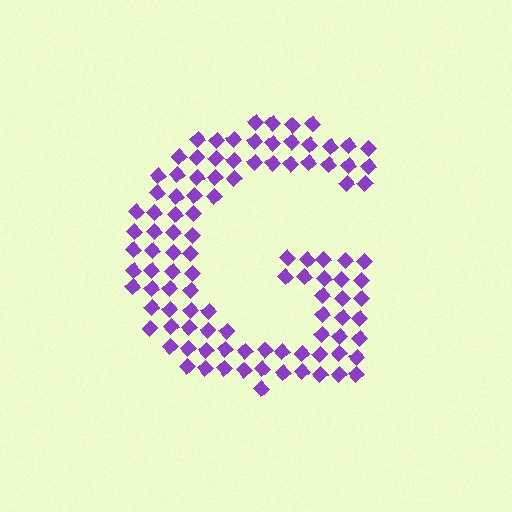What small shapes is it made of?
It is made of small diamonds.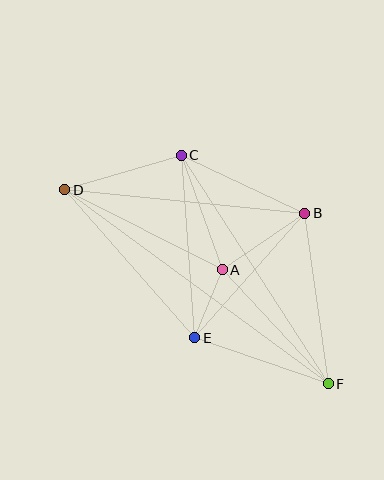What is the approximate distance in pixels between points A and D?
The distance between A and D is approximately 176 pixels.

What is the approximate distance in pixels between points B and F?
The distance between B and F is approximately 172 pixels.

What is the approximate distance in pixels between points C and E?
The distance between C and E is approximately 183 pixels.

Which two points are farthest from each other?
Points D and F are farthest from each other.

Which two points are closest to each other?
Points A and E are closest to each other.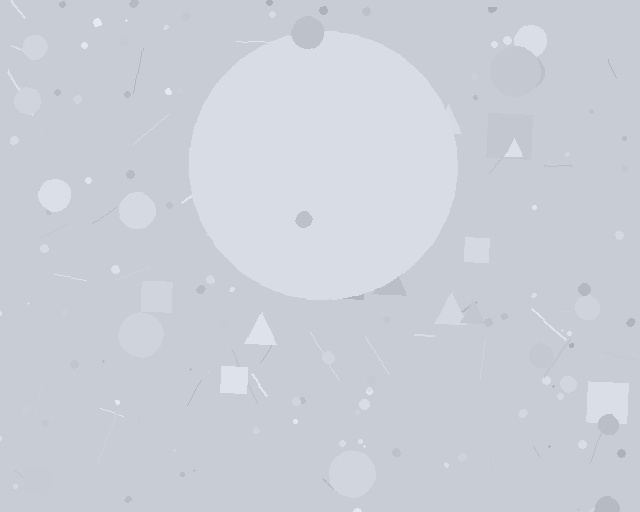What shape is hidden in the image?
A circle is hidden in the image.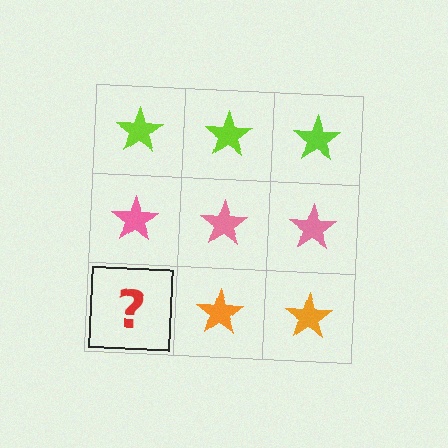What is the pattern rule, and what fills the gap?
The rule is that each row has a consistent color. The gap should be filled with an orange star.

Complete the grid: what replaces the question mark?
The question mark should be replaced with an orange star.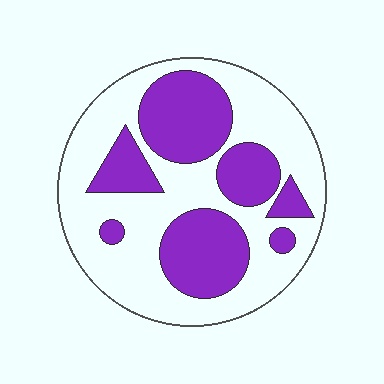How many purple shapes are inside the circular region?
7.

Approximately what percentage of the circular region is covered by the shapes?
Approximately 40%.